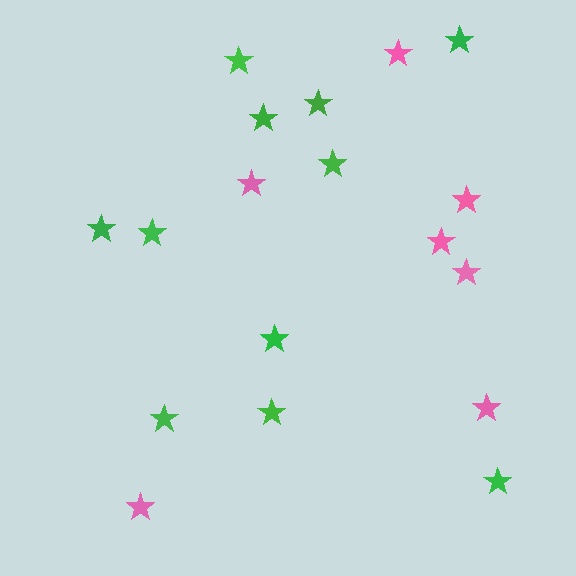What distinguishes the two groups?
There are 2 groups: one group of pink stars (7) and one group of green stars (11).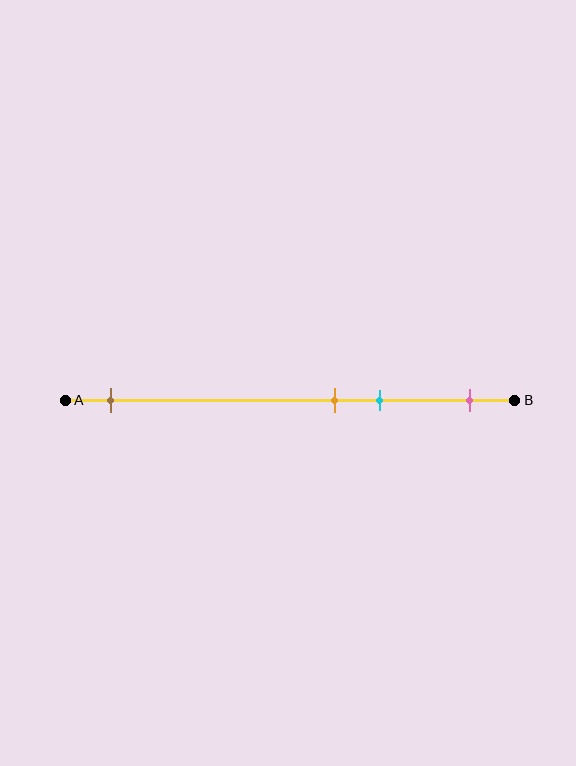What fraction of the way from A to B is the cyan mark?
The cyan mark is approximately 70% (0.7) of the way from A to B.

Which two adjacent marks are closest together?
The orange and cyan marks are the closest adjacent pair.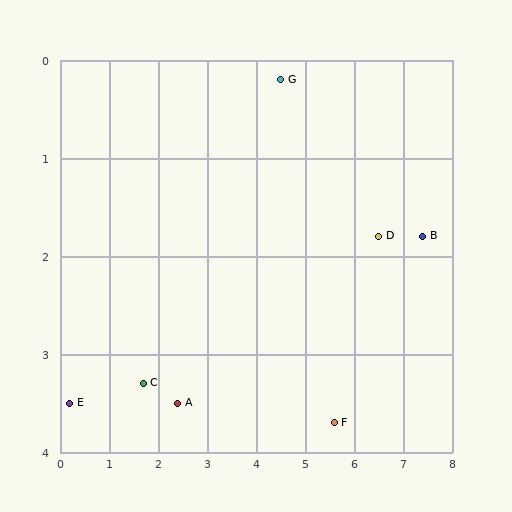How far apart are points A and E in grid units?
Points A and E are about 2.2 grid units apart.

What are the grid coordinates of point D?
Point D is at approximately (6.5, 1.8).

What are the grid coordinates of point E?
Point E is at approximately (0.2, 3.5).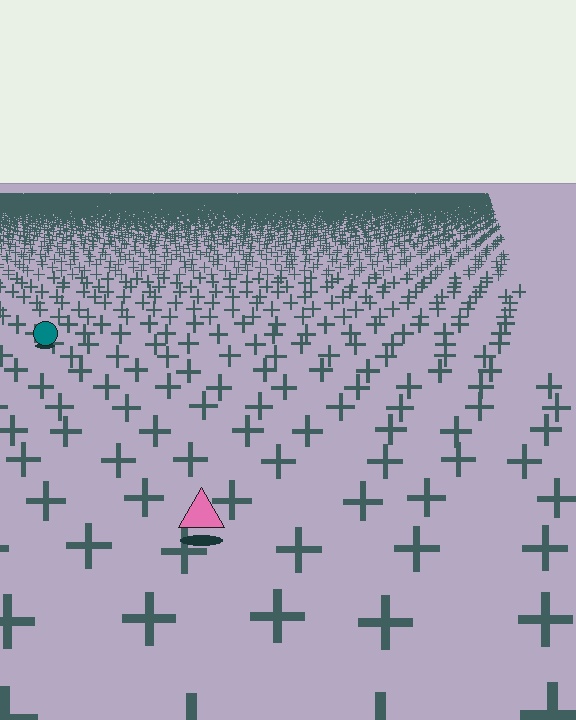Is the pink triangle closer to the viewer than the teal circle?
Yes. The pink triangle is closer — you can tell from the texture gradient: the ground texture is coarser near it.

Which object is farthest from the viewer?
The teal circle is farthest from the viewer. It appears smaller and the ground texture around it is denser.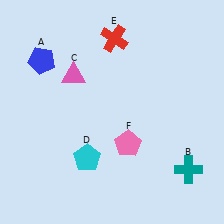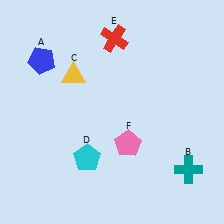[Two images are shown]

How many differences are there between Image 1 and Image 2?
There is 1 difference between the two images.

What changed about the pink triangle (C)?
In Image 1, C is pink. In Image 2, it changed to yellow.